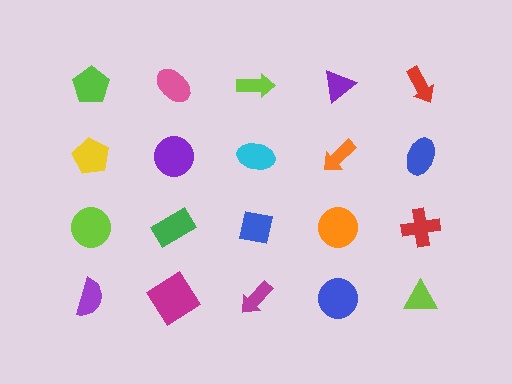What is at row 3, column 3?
A blue square.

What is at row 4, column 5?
A lime triangle.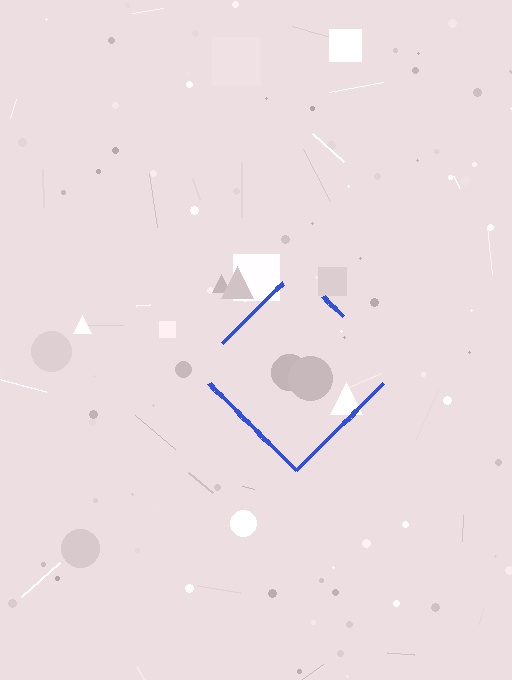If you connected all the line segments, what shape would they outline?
They would outline a diamond.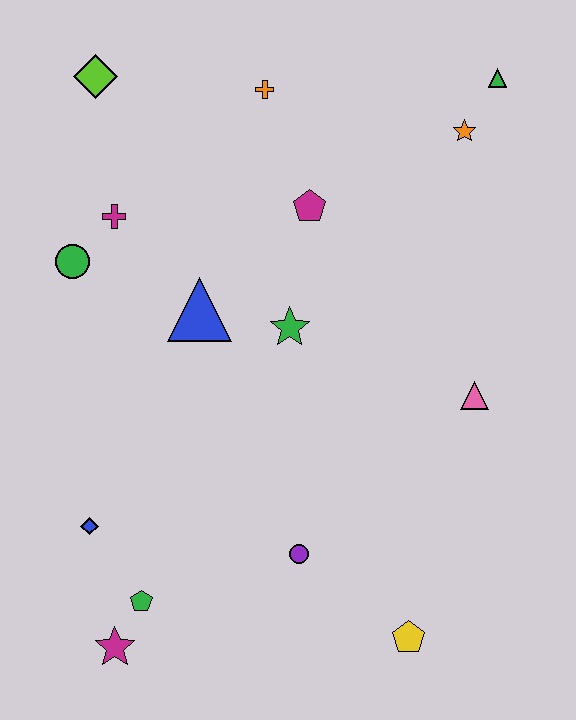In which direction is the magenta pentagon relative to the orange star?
The magenta pentagon is to the left of the orange star.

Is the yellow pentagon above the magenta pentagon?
No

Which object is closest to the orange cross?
The magenta pentagon is closest to the orange cross.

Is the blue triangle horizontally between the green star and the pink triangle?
No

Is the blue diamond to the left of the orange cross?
Yes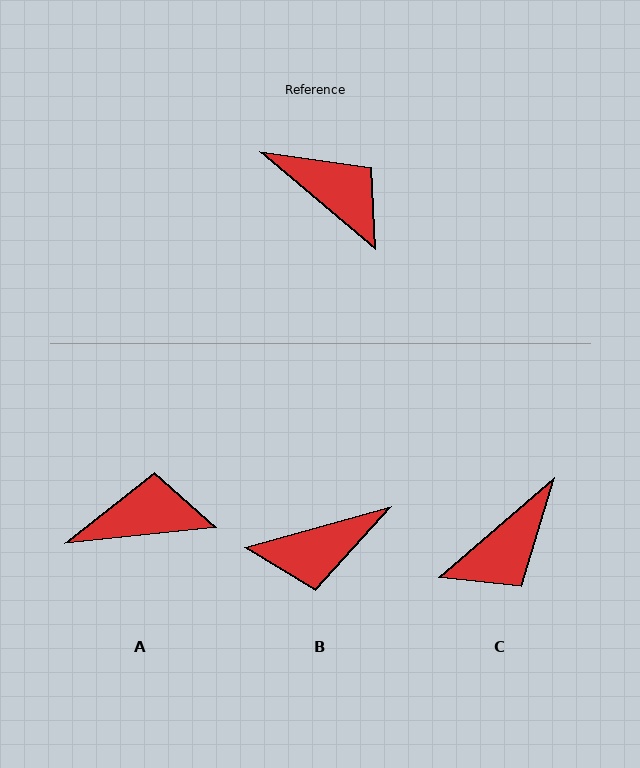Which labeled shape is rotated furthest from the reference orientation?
B, about 124 degrees away.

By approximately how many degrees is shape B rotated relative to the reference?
Approximately 124 degrees clockwise.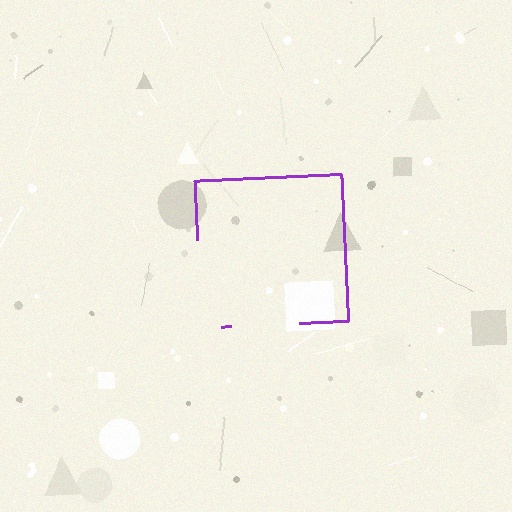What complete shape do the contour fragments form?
The contour fragments form a square.